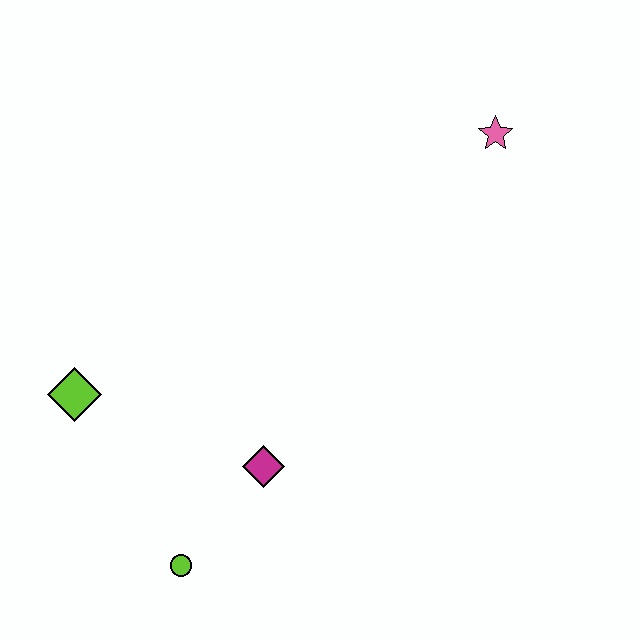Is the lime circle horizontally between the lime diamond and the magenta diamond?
Yes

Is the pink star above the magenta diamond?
Yes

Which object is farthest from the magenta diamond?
The pink star is farthest from the magenta diamond.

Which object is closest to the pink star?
The magenta diamond is closest to the pink star.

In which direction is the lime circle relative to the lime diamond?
The lime circle is below the lime diamond.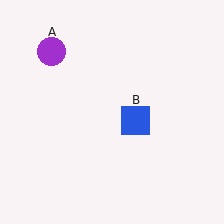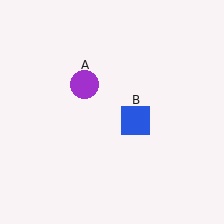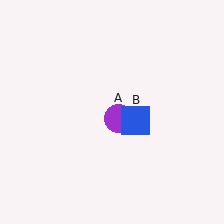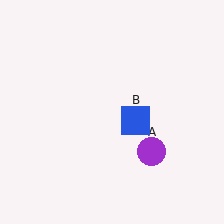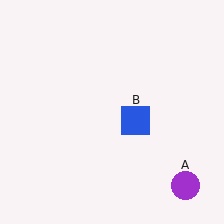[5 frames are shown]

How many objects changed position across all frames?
1 object changed position: purple circle (object A).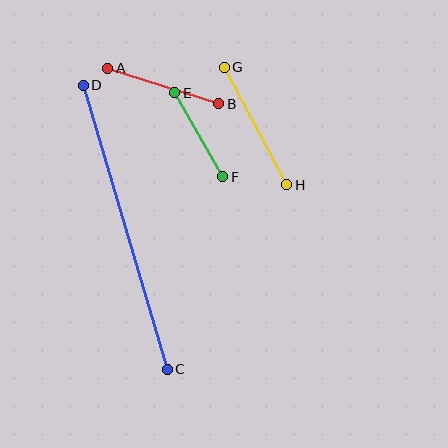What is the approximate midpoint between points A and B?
The midpoint is at approximately (163, 86) pixels.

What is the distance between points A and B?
The distance is approximately 116 pixels.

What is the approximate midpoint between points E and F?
The midpoint is at approximately (199, 135) pixels.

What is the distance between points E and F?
The distance is approximately 97 pixels.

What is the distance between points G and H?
The distance is approximately 133 pixels.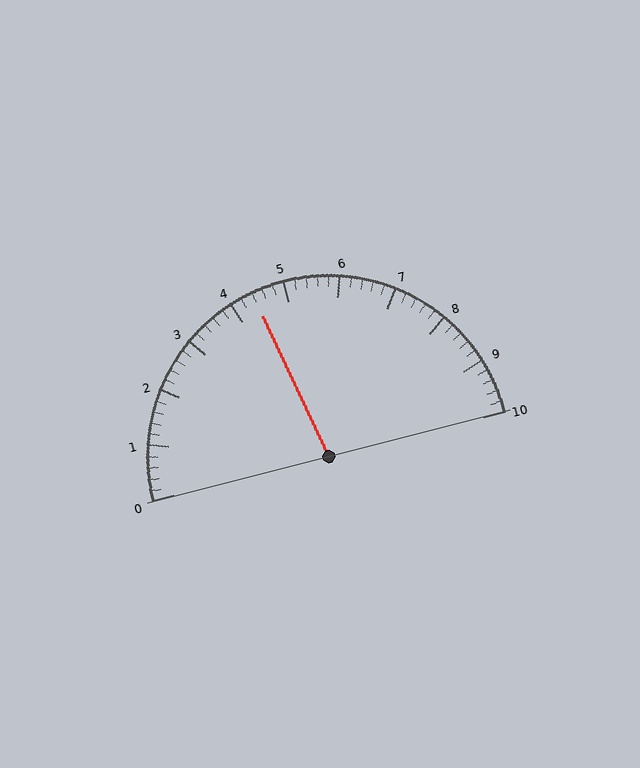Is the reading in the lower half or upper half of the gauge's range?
The reading is in the lower half of the range (0 to 10).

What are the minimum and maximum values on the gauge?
The gauge ranges from 0 to 10.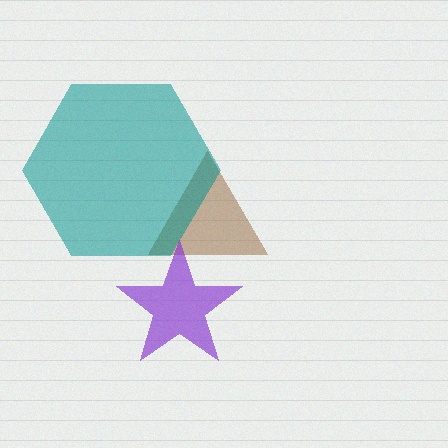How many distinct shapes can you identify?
There are 3 distinct shapes: a brown triangle, a teal hexagon, a purple star.